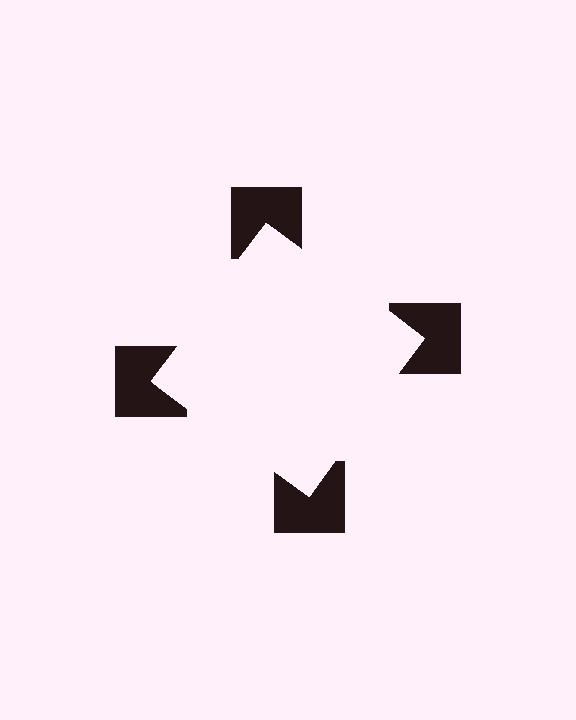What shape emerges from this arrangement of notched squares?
An illusory square — its edges are inferred from the aligned wedge cuts in the notched squares, not physically drawn.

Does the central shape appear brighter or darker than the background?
It typically appears slightly brighter than the background, even though no actual brightness change is drawn.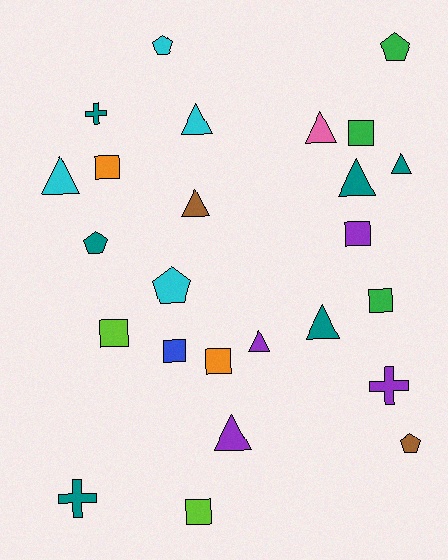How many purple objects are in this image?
There are 4 purple objects.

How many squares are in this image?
There are 8 squares.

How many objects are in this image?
There are 25 objects.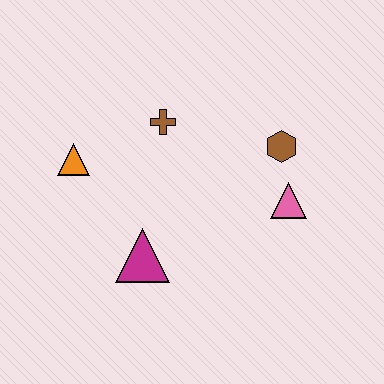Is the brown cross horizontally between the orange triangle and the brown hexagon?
Yes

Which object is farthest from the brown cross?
The pink triangle is farthest from the brown cross.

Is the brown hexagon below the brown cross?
Yes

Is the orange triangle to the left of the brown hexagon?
Yes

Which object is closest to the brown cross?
The orange triangle is closest to the brown cross.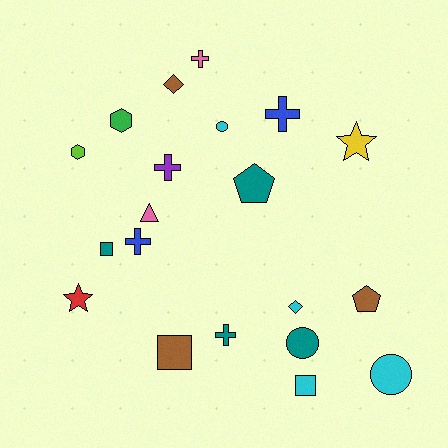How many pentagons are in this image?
There are 2 pentagons.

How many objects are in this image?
There are 20 objects.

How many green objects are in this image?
There is 1 green object.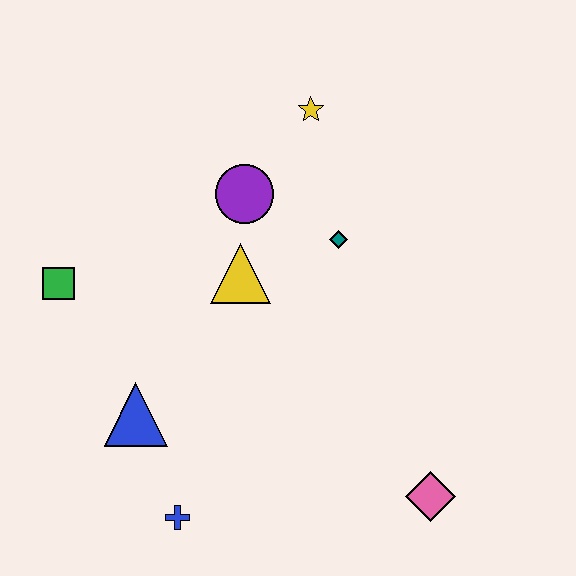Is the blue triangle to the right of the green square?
Yes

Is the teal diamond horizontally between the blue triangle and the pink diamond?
Yes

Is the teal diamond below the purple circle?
Yes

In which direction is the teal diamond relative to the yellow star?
The teal diamond is below the yellow star.